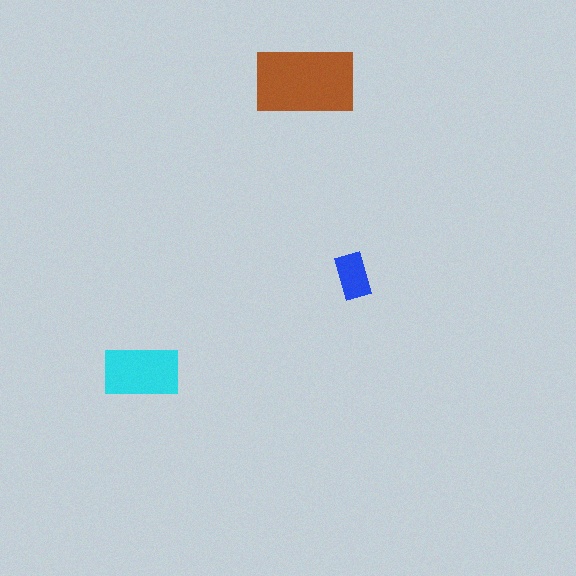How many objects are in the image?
There are 3 objects in the image.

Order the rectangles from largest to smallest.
the brown one, the cyan one, the blue one.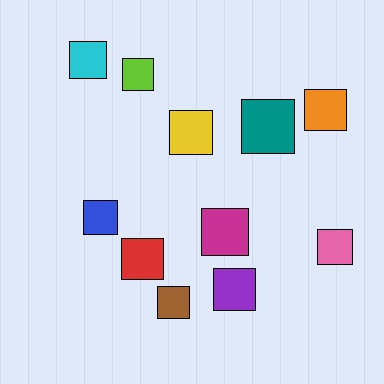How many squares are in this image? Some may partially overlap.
There are 11 squares.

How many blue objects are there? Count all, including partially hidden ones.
There is 1 blue object.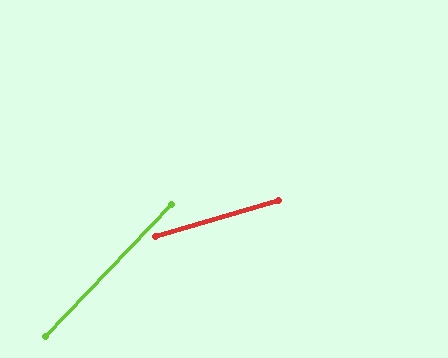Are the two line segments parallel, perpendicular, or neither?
Neither parallel nor perpendicular — they differ by about 30°.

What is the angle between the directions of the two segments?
Approximately 30 degrees.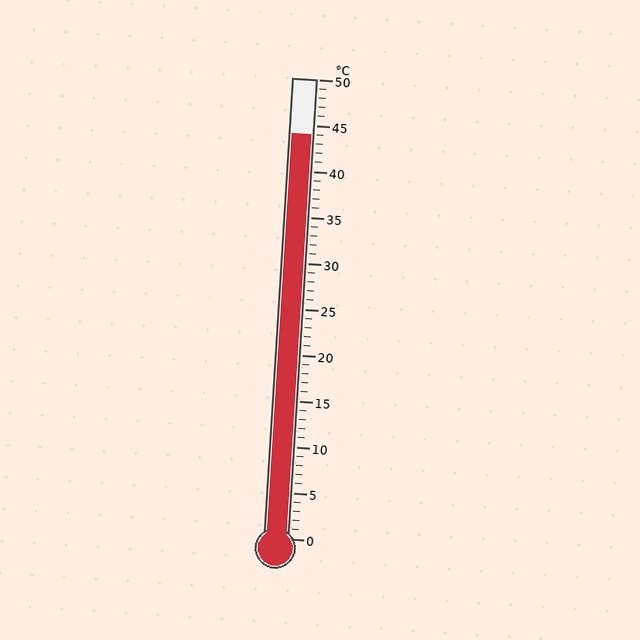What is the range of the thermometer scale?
The thermometer scale ranges from 0°C to 50°C.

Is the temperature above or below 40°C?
The temperature is above 40°C.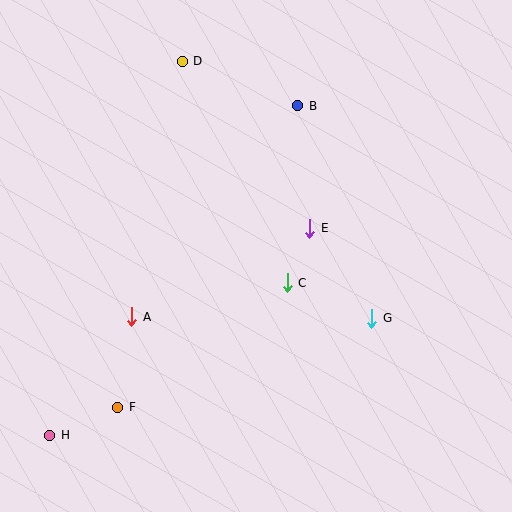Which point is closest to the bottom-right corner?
Point G is closest to the bottom-right corner.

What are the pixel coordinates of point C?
Point C is at (287, 283).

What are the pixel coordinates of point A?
Point A is at (132, 317).